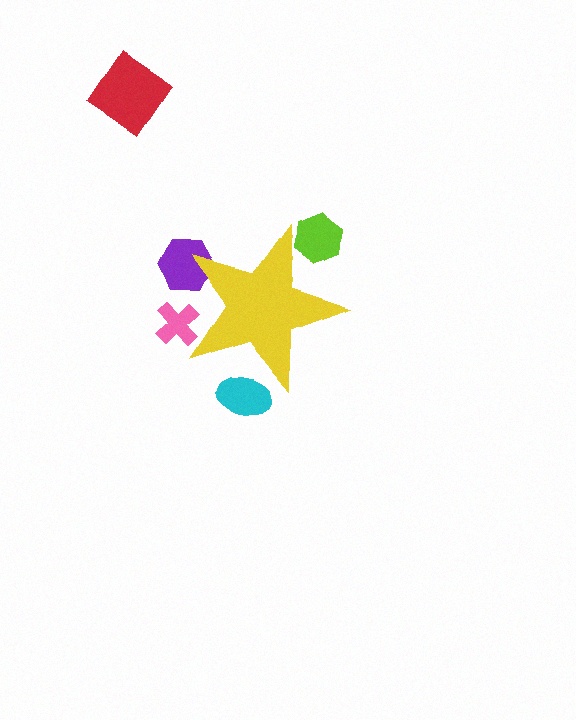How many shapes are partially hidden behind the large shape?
4 shapes are partially hidden.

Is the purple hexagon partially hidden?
Yes, the purple hexagon is partially hidden behind the yellow star.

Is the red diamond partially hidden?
No, the red diamond is fully visible.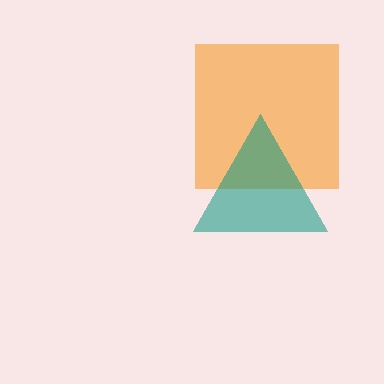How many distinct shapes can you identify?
There are 2 distinct shapes: an orange square, a teal triangle.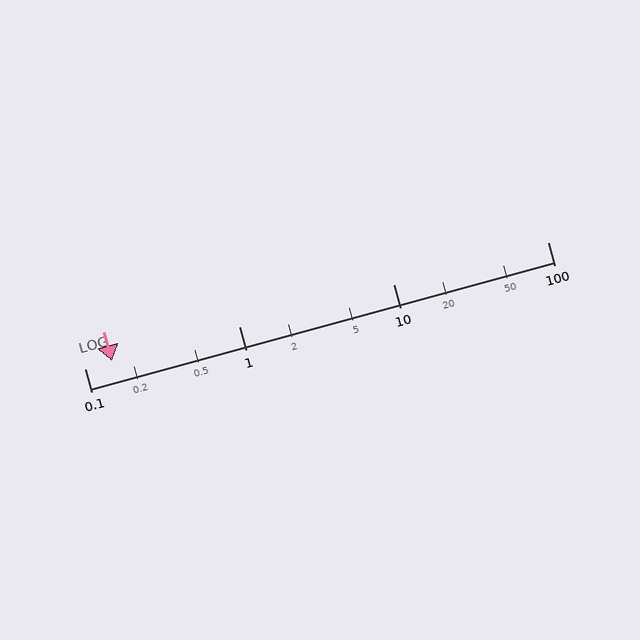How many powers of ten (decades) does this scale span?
The scale spans 3 decades, from 0.1 to 100.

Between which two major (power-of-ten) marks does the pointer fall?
The pointer is between 0.1 and 1.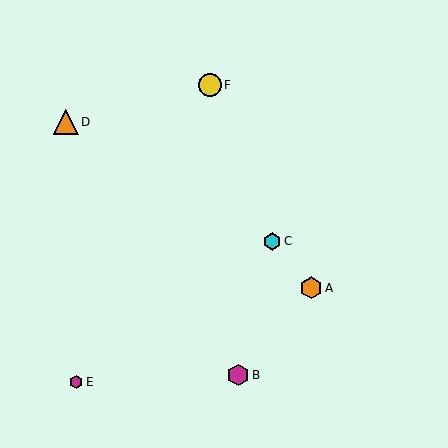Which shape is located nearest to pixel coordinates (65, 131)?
The orange triangle (labeled D) at (66, 122) is nearest to that location.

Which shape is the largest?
The orange triangle (labeled D) is the largest.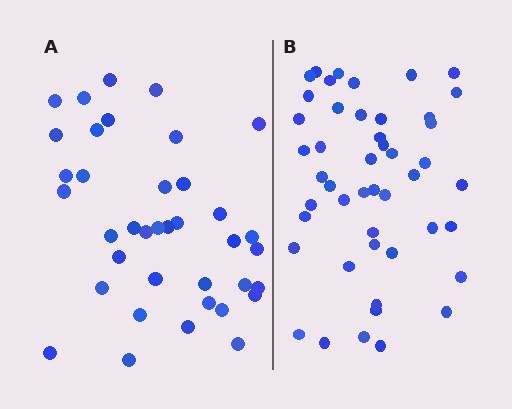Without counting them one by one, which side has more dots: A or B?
Region B (the right region) has more dots.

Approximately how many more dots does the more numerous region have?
Region B has roughly 8 or so more dots than region A.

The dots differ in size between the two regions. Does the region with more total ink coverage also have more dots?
No. Region A has more total ink coverage because its dots are larger, but region B actually contains more individual dots. Total area can be misleading — the number of items is what matters here.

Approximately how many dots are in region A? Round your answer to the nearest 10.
About 40 dots. (The exact count is 38, which rounds to 40.)